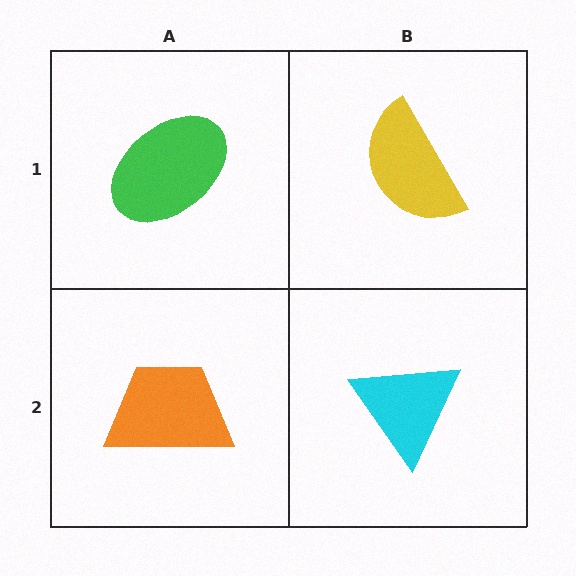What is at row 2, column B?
A cyan triangle.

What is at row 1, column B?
A yellow semicircle.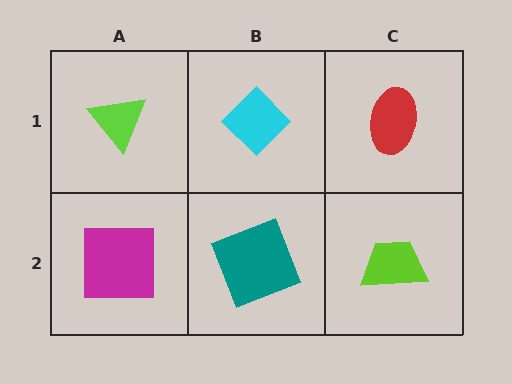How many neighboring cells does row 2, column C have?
2.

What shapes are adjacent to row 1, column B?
A teal square (row 2, column B), a lime triangle (row 1, column A), a red ellipse (row 1, column C).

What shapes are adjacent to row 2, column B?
A cyan diamond (row 1, column B), a magenta square (row 2, column A), a lime trapezoid (row 2, column C).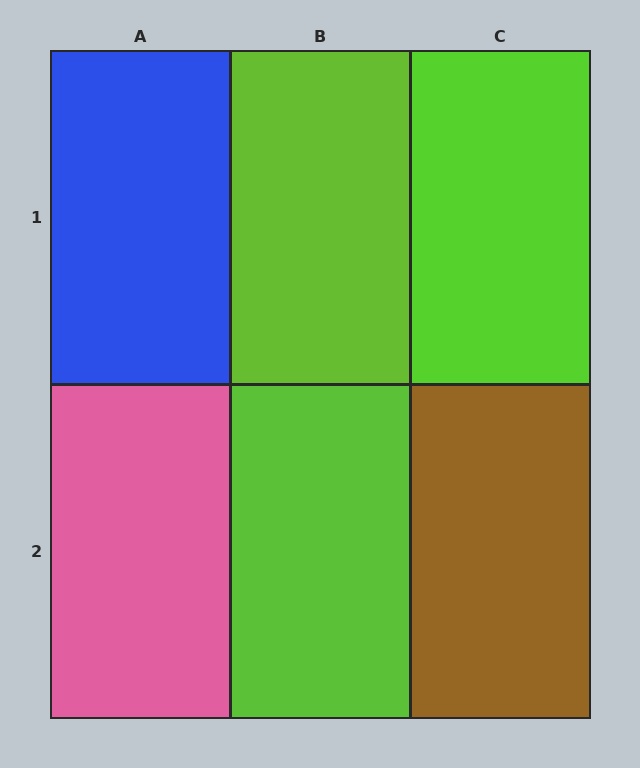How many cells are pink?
1 cell is pink.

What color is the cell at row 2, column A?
Pink.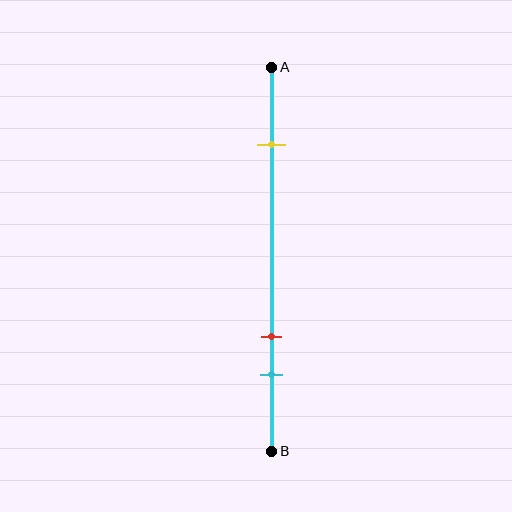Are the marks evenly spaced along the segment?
No, the marks are not evenly spaced.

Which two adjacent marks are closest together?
The red and cyan marks are the closest adjacent pair.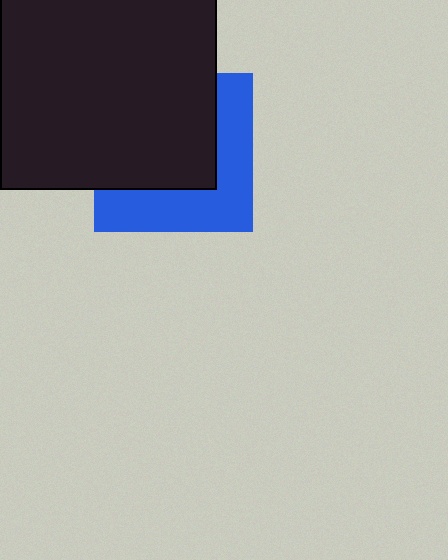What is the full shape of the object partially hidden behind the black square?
The partially hidden object is a blue square.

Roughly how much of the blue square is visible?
A small part of it is visible (roughly 43%).